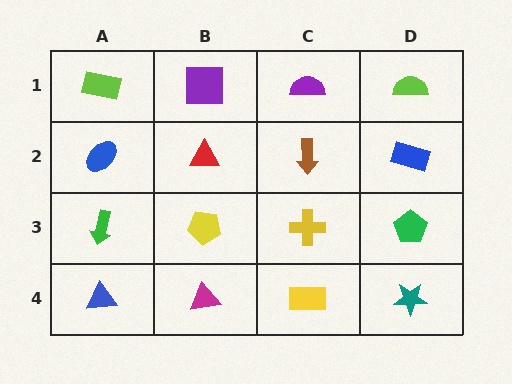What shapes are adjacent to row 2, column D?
A lime semicircle (row 1, column D), a green pentagon (row 3, column D), a brown arrow (row 2, column C).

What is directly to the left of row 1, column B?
A lime rectangle.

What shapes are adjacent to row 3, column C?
A brown arrow (row 2, column C), a yellow rectangle (row 4, column C), a yellow pentagon (row 3, column B), a green pentagon (row 3, column D).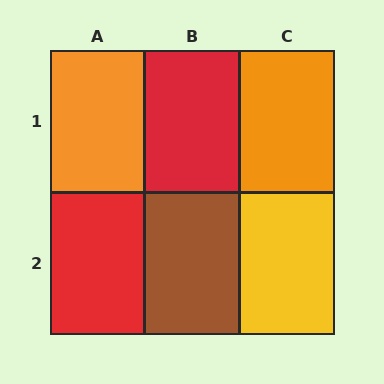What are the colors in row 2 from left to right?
Red, brown, yellow.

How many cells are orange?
2 cells are orange.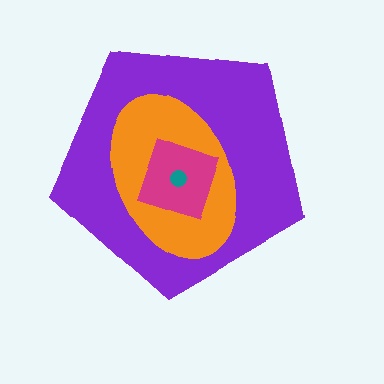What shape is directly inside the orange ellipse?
The magenta square.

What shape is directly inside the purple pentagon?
The orange ellipse.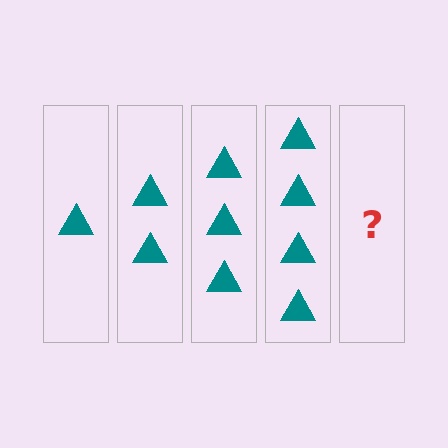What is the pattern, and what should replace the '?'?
The pattern is that each step adds one more triangle. The '?' should be 5 triangles.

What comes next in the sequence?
The next element should be 5 triangles.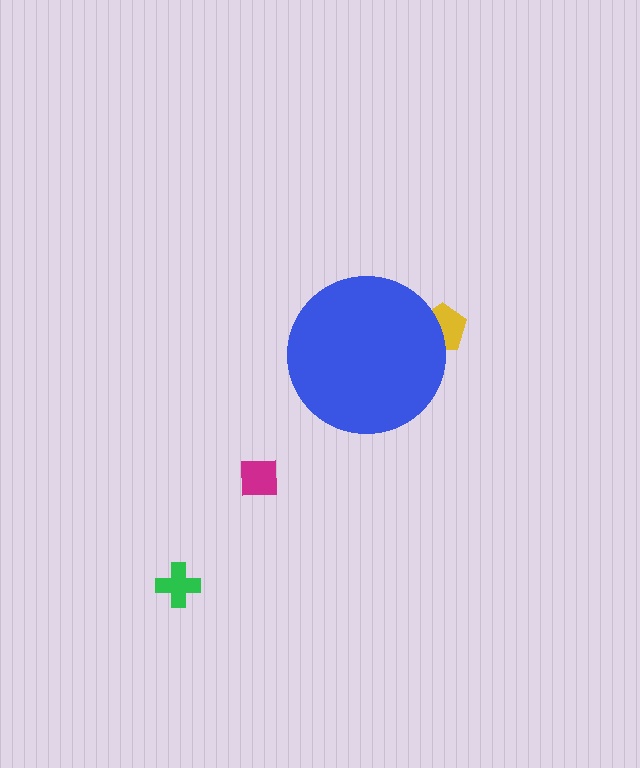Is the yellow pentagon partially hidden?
Yes, the yellow pentagon is partially hidden behind the blue circle.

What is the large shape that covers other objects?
A blue circle.